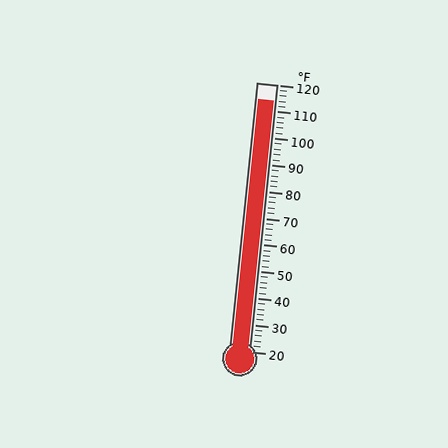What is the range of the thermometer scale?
The thermometer scale ranges from 20°F to 120°F.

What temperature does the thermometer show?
The thermometer shows approximately 114°F.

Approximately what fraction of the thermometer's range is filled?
The thermometer is filled to approximately 95% of its range.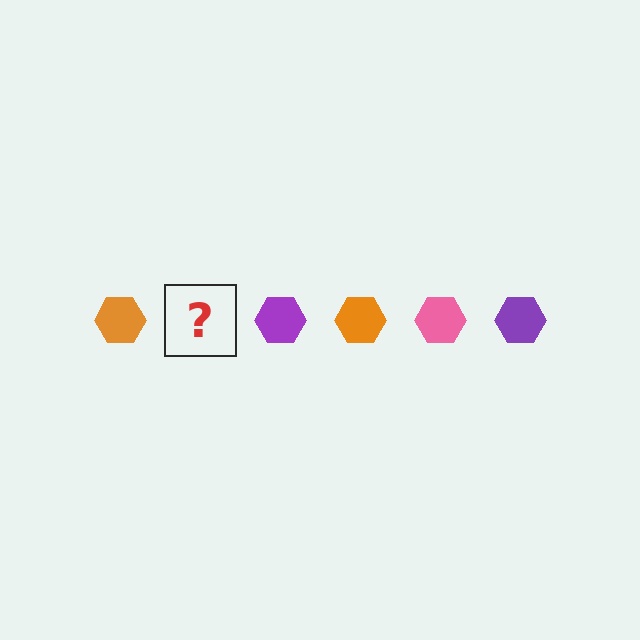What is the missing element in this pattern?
The missing element is a pink hexagon.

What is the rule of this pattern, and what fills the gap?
The rule is that the pattern cycles through orange, pink, purple hexagons. The gap should be filled with a pink hexagon.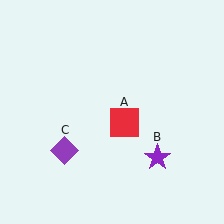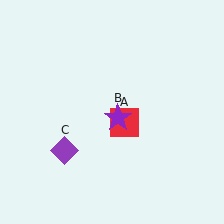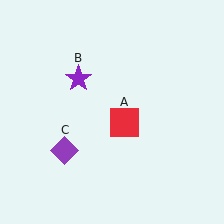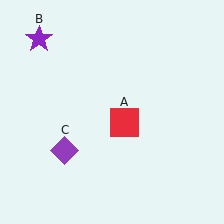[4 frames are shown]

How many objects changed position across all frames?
1 object changed position: purple star (object B).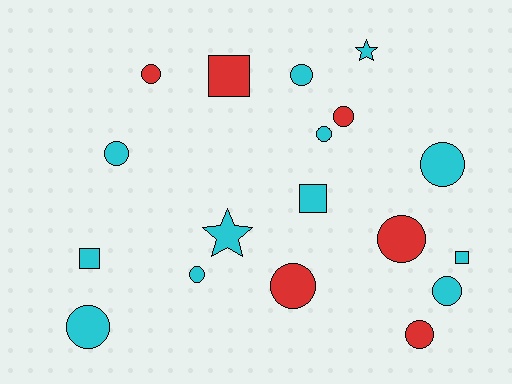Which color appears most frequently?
Cyan, with 12 objects.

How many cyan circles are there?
There are 7 cyan circles.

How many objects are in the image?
There are 18 objects.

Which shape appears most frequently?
Circle, with 12 objects.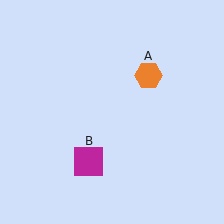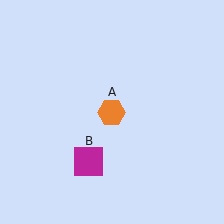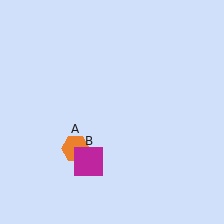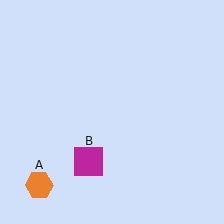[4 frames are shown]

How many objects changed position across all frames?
1 object changed position: orange hexagon (object A).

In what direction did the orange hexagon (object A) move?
The orange hexagon (object A) moved down and to the left.